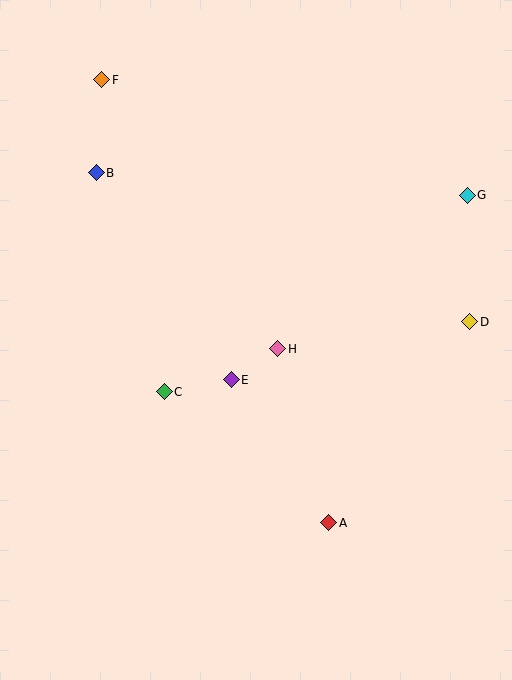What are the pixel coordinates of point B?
Point B is at (96, 173).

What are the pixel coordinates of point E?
Point E is at (231, 380).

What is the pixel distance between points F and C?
The distance between F and C is 318 pixels.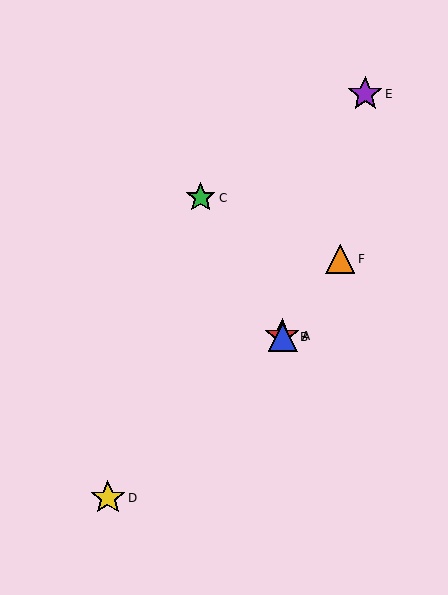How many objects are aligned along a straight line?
3 objects (A, B, C) are aligned along a straight line.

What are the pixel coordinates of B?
Object B is at (283, 337).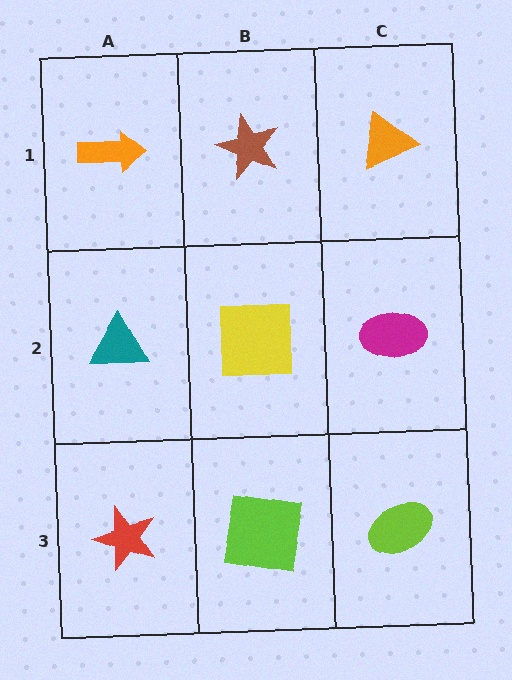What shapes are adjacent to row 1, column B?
A yellow square (row 2, column B), an orange arrow (row 1, column A), an orange triangle (row 1, column C).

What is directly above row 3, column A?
A teal triangle.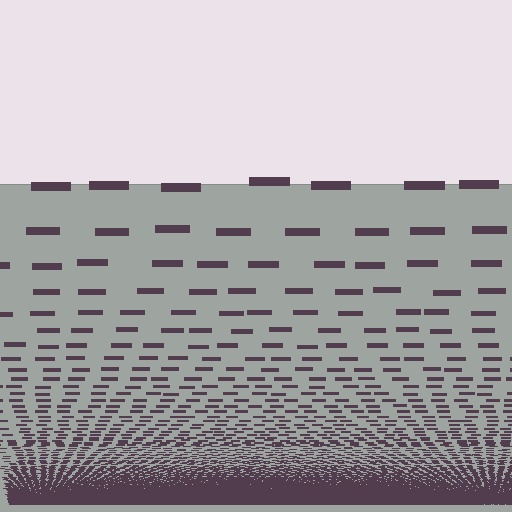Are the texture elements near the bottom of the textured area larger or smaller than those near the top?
Smaller. The gradient is inverted — elements near the bottom are smaller and denser.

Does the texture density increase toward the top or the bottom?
Density increases toward the bottom.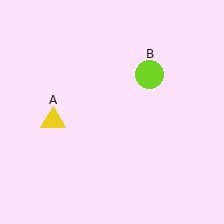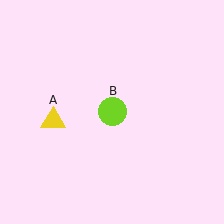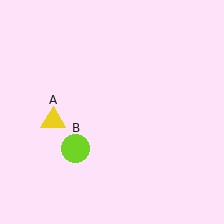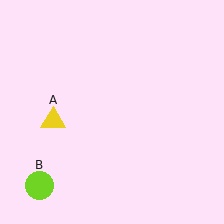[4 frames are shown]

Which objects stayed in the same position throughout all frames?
Yellow triangle (object A) remained stationary.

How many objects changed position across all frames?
1 object changed position: lime circle (object B).